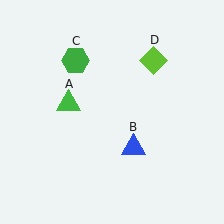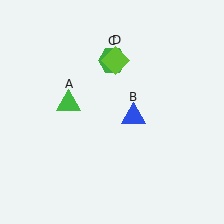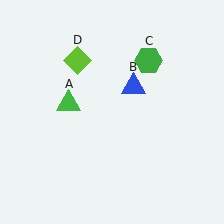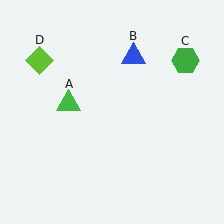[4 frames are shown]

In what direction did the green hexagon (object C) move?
The green hexagon (object C) moved right.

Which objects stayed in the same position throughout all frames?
Green triangle (object A) remained stationary.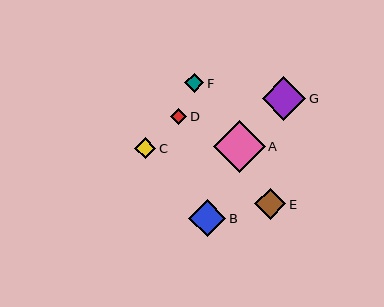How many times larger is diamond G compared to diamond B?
Diamond G is approximately 1.2 times the size of diamond B.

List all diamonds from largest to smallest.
From largest to smallest: A, G, B, E, C, F, D.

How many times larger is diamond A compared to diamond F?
Diamond A is approximately 2.7 times the size of diamond F.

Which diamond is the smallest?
Diamond D is the smallest with a size of approximately 16 pixels.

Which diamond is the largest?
Diamond A is the largest with a size of approximately 51 pixels.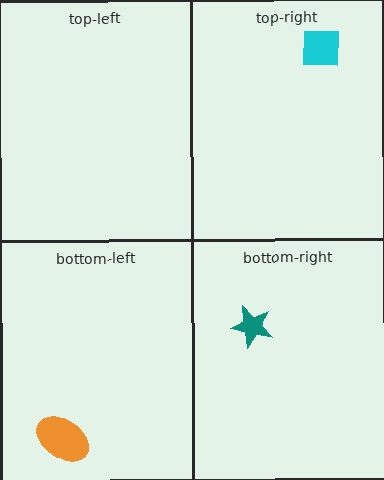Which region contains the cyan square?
The top-right region.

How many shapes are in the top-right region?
1.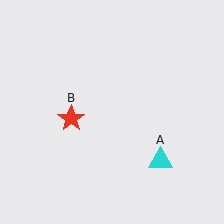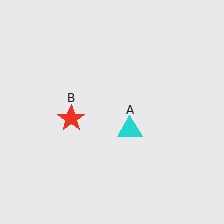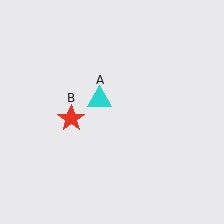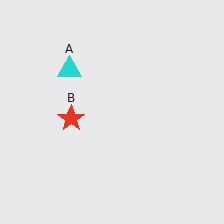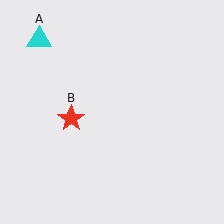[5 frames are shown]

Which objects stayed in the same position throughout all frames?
Red star (object B) remained stationary.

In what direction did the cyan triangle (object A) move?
The cyan triangle (object A) moved up and to the left.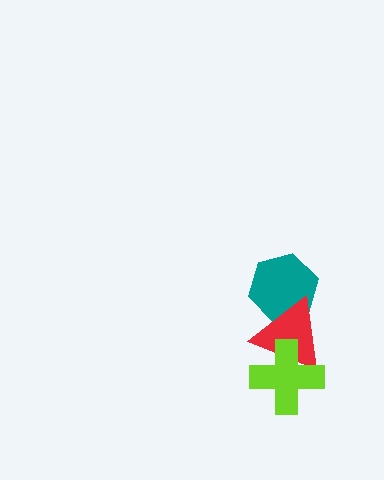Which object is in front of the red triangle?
The lime cross is in front of the red triangle.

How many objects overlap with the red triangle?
2 objects overlap with the red triangle.